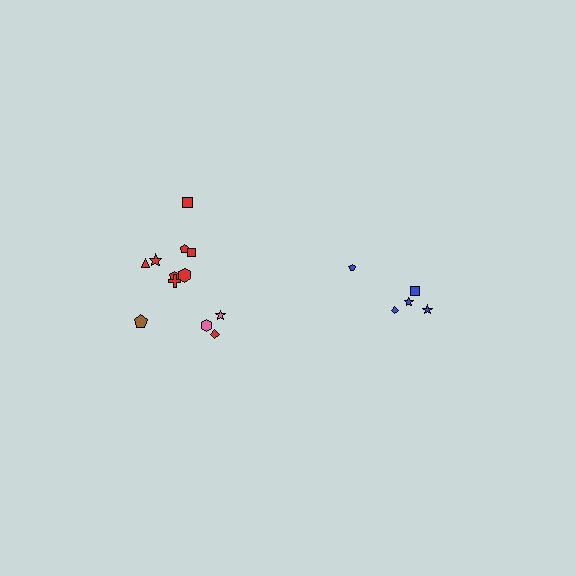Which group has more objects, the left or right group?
The left group.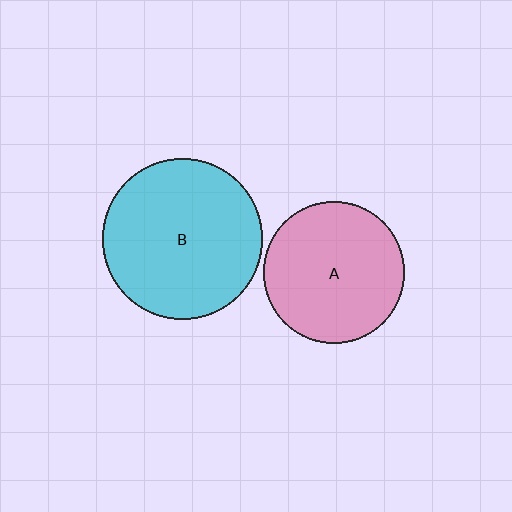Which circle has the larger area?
Circle B (cyan).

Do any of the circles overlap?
No, none of the circles overlap.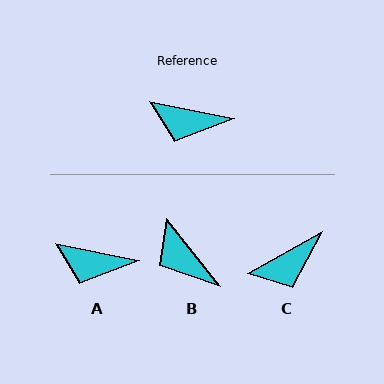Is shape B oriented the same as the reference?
No, it is off by about 40 degrees.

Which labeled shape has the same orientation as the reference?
A.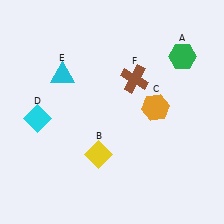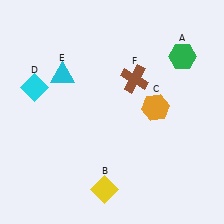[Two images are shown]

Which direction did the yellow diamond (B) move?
The yellow diamond (B) moved down.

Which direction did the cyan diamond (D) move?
The cyan diamond (D) moved up.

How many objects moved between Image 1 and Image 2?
2 objects moved between the two images.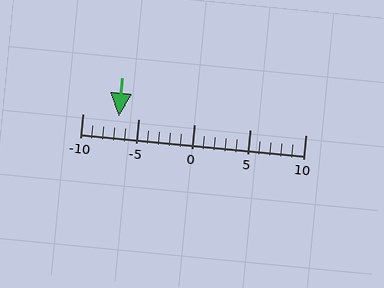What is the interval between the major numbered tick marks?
The major tick marks are spaced 5 units apart.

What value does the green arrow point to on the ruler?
The green arrow points to approximately -7.